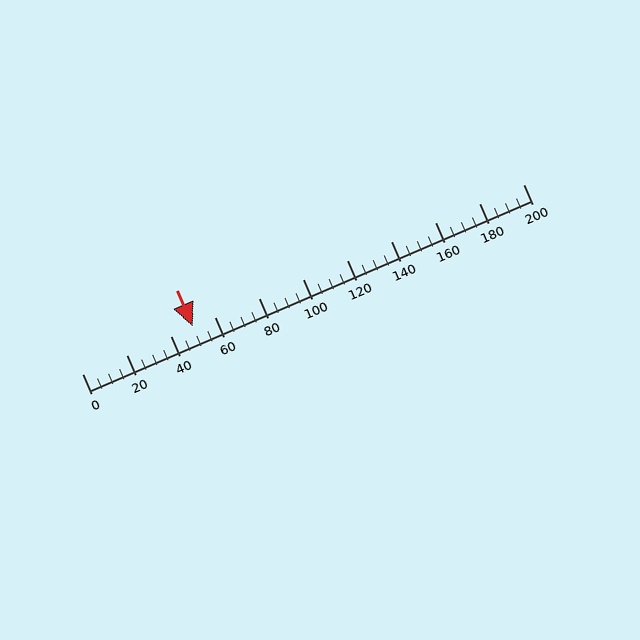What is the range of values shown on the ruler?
The ruler shows values from 0 to 200.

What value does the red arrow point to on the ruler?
The red arrow points to approximately 50.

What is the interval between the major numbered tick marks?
The major tick marks are spaced 20 units apart.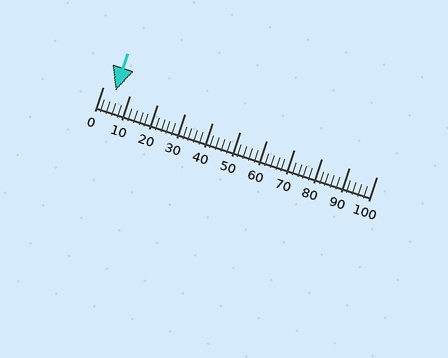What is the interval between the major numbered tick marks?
The major tick marks are spaced 10 units apart.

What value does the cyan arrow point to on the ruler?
The cyan arrow points to approximately 5.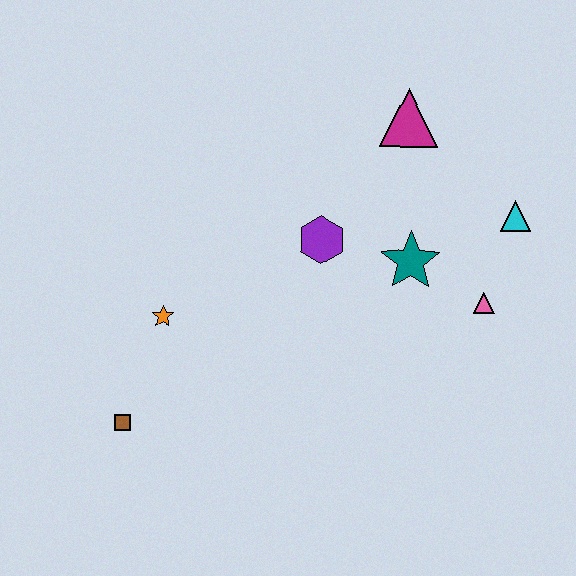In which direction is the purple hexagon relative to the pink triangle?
The purple hexagon is to the left of the pink triangle.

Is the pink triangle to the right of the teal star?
Yes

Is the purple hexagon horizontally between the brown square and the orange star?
No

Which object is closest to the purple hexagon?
The teal star is closest to the purple hexagon.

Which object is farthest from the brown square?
The cyan triangle is farthest from the brown square.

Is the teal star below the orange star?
No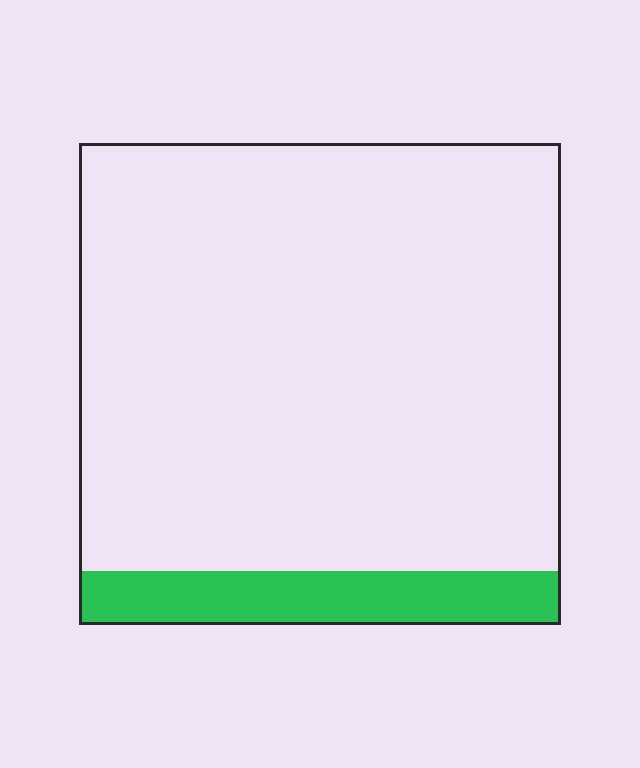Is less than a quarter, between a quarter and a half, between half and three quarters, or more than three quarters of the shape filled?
Less than a quarter.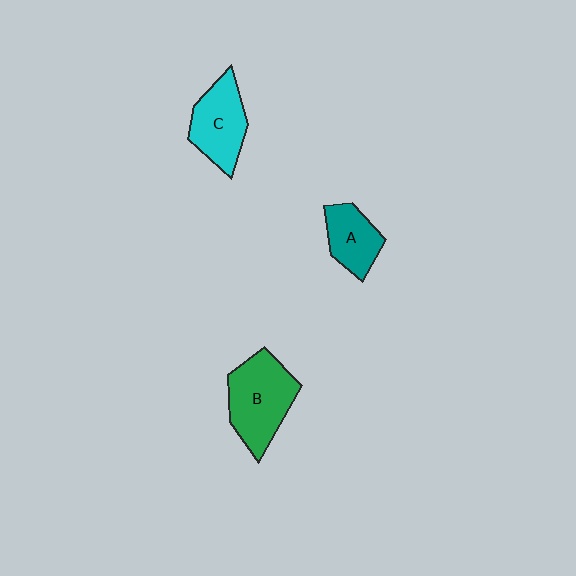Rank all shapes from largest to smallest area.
From largest to smallest: B (green), C (cyan), A (teal).